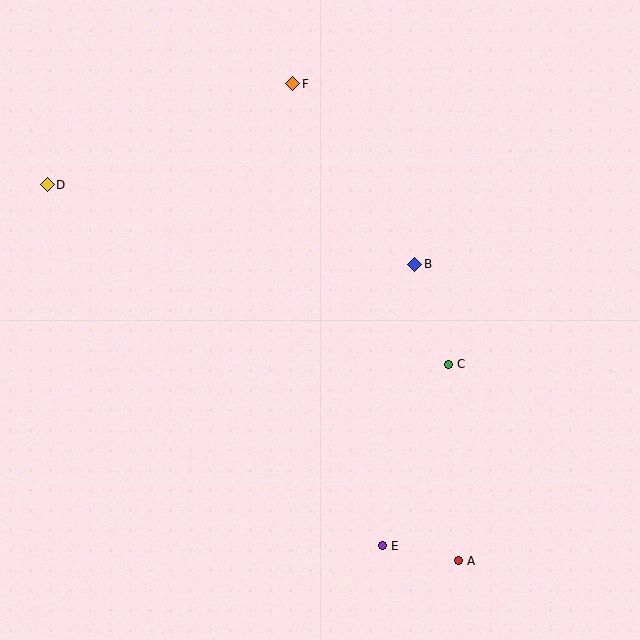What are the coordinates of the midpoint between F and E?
The midpoint between F and E is at (337, 315).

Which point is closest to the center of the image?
Point B at (415, 264) is closest to the center.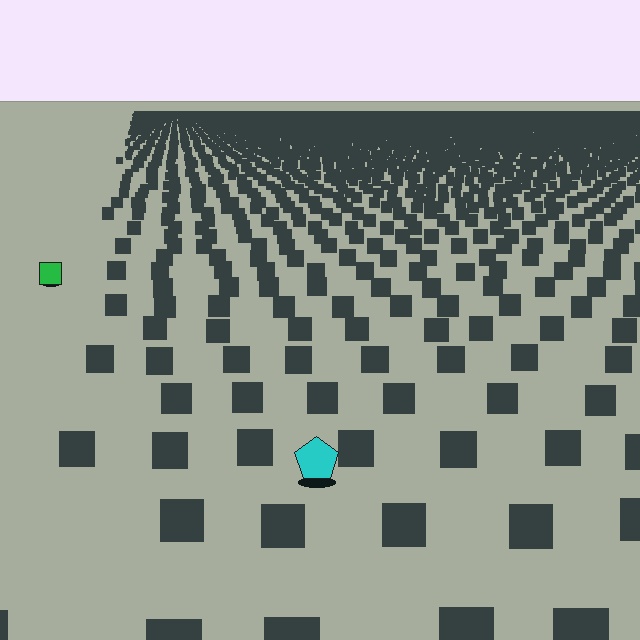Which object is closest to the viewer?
The cyan pentagon is closest. The texture marks near it are larger and more spread out.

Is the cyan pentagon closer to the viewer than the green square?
Yes. The cyan pentagon is closer — you can tell from the texture gradient: the ground texture is coarser near it.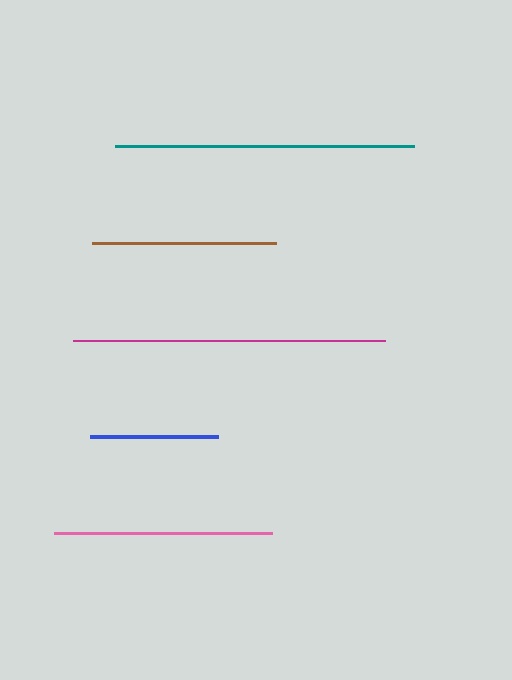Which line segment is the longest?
The magenta line is the longest at approximately 311 pixels.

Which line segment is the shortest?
The blue line is the shortest at approximately 128 pixels.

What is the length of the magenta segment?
The magenta segment is approximately 311 pixels long.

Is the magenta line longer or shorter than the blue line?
The magenta line is longer than the blue line.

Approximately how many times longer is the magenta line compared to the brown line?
The magenta line is approximately 1.7 times the length of the brown line.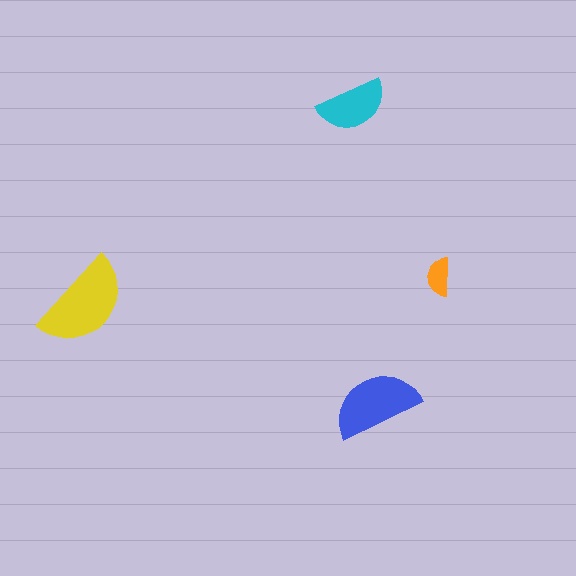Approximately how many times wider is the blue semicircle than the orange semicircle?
About 2.5 times wider.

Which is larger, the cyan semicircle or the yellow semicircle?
The yellow one.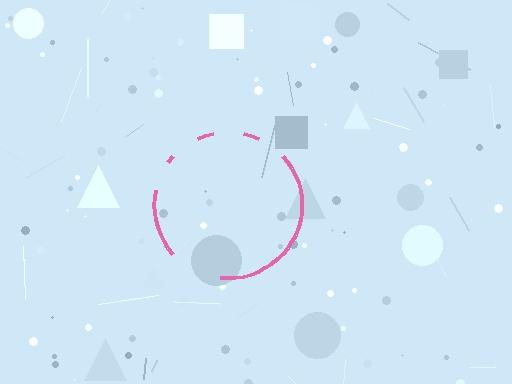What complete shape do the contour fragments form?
The contour fragments form a circle.